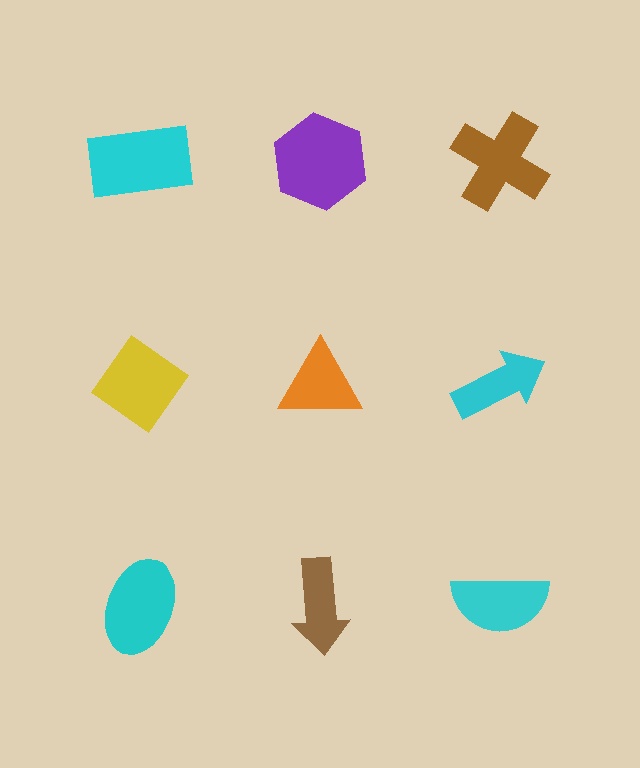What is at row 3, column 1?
A cyan ellipse.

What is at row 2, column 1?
A yellow diamond.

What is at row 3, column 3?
A cyan semicircle.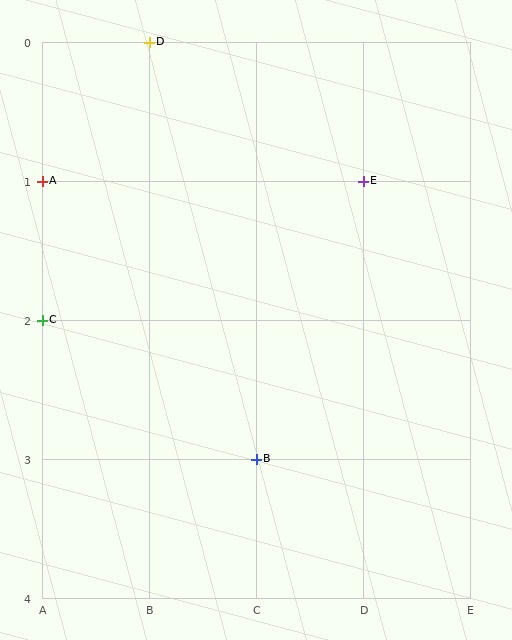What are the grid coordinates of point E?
Point E is at grid coordinates (D, 1).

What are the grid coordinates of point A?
Point A is at grid coordinates (A, 1).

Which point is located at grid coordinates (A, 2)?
Point C is at (A, 2).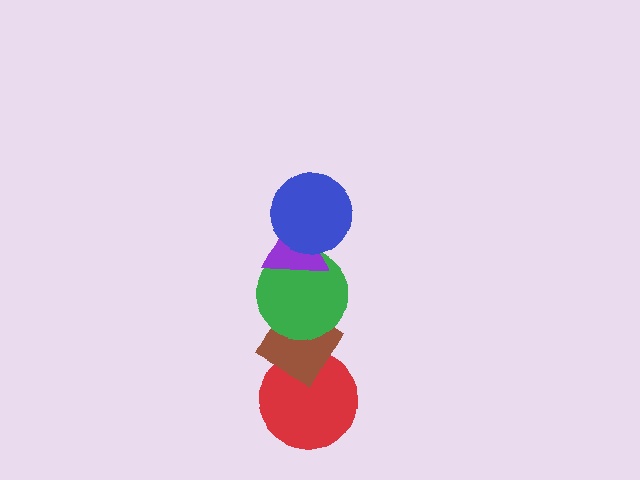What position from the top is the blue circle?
The blue circle is 1st from the top.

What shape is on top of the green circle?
The purple triangle is on top of the green circle.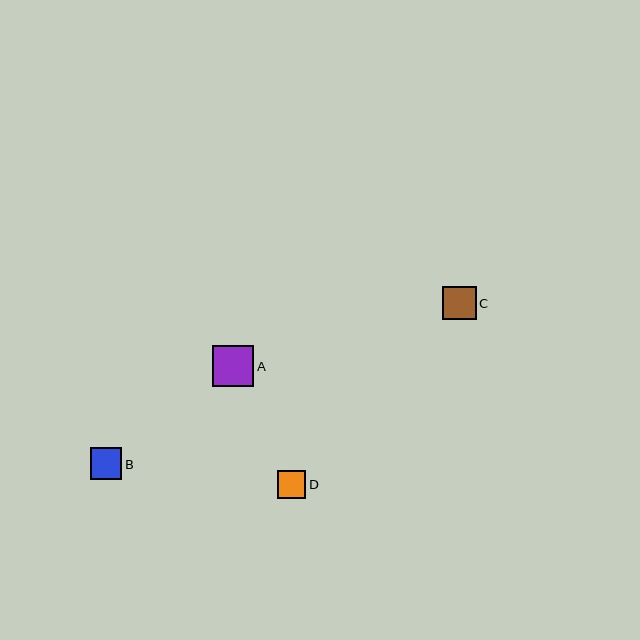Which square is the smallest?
Square D is the smallest with a size of approximately 28 pixels.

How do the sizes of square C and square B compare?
Square C and square B are approximately the same size.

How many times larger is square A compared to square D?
Square A is approximately 1.5 times the size of square D.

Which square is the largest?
Square A is the largest with a size of approximately 41 pixels.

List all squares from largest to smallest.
From largest to smallest: A, C, B, D.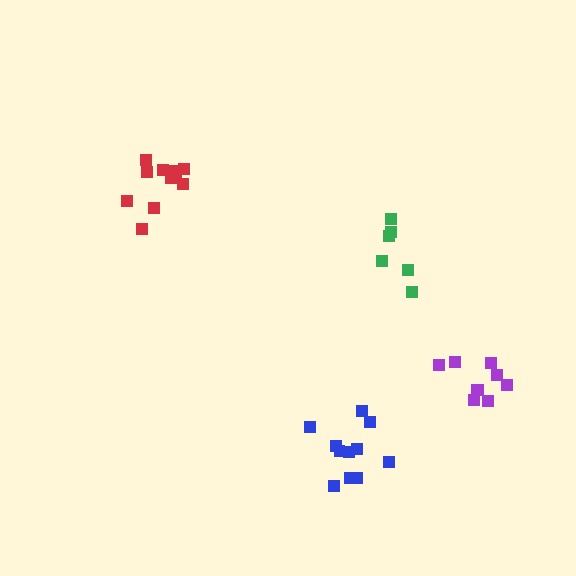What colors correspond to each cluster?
The clusters are colored: blue, purple, green, red.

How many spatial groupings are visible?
There are 4 spatial groupings.